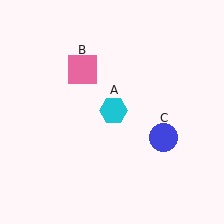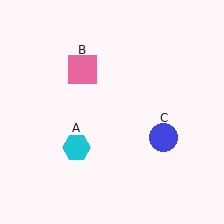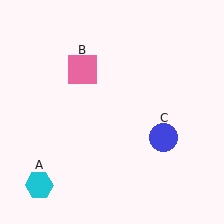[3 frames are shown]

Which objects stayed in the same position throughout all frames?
Pink square (object B) and blue circle (object C) remained stationary.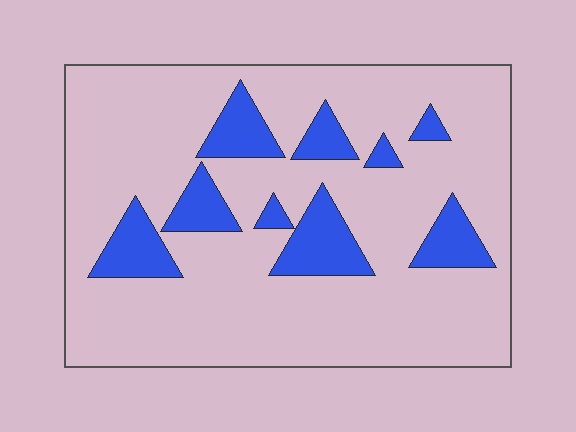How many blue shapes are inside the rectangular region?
9.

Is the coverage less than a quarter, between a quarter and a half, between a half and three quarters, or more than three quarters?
Less than a quarter.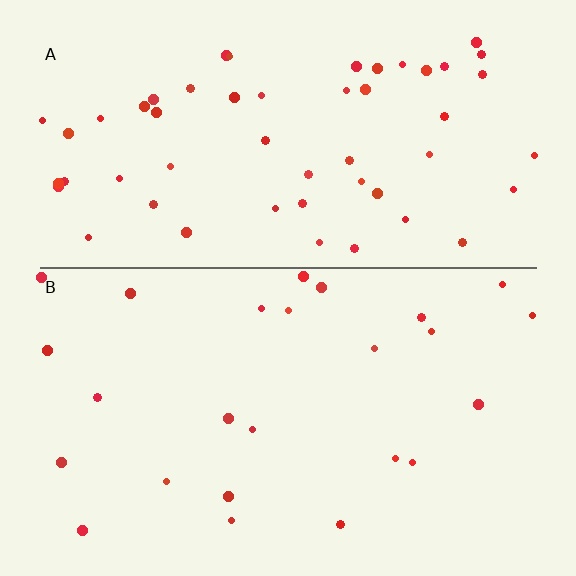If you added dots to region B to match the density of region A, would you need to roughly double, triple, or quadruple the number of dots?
Approximately double.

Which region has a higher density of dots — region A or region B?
A (the top).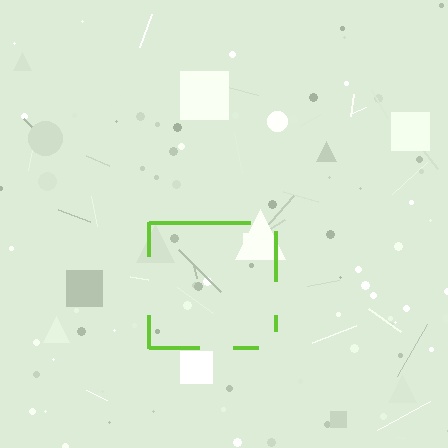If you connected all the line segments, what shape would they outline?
They would outline a square.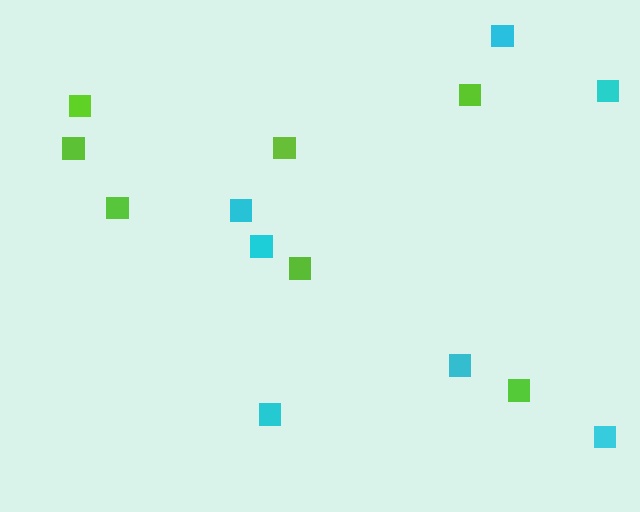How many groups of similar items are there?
There are 2 groups: one group of lime squares (7) and one group of cyan squares (7).